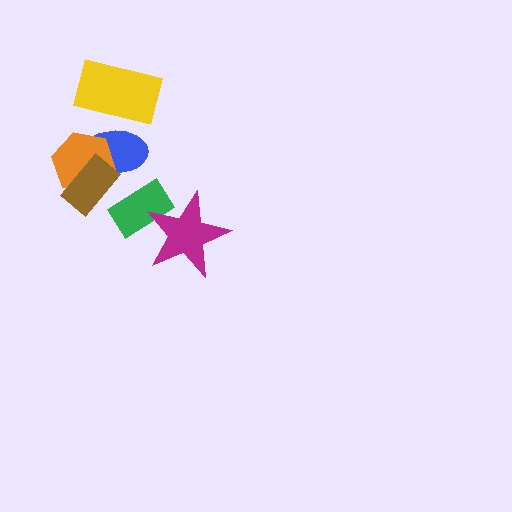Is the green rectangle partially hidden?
Yes, it is partially covered by another shape.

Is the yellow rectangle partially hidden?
Yes, it is partially covered by another shape.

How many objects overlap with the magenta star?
1 object overlaps with the magenta star.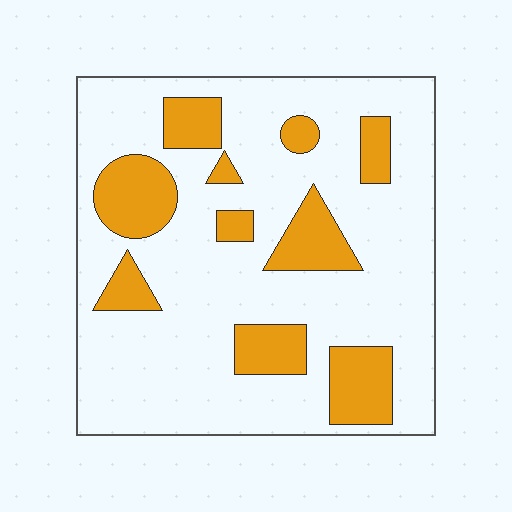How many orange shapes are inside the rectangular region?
10.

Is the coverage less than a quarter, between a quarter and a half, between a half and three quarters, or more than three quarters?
Less than a quarter.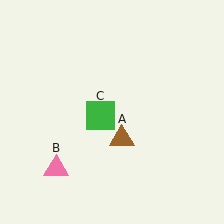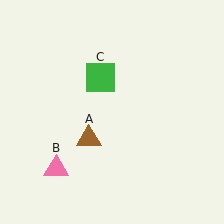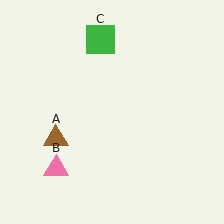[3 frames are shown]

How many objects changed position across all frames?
2 objects changed position: brown triangle (object A), green square (object C).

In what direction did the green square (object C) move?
The green square (object C) moved up.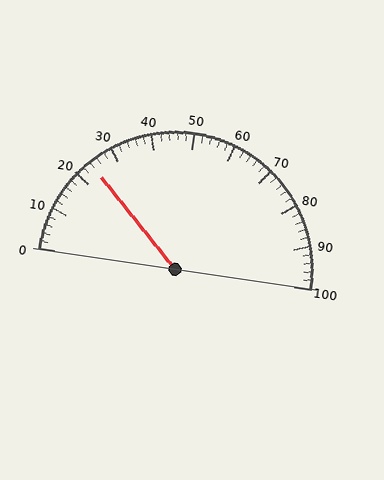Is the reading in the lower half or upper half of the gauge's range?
The reading is in the lower half of the range (0 to 100).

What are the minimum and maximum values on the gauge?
The gauge ranges from 0 to 100.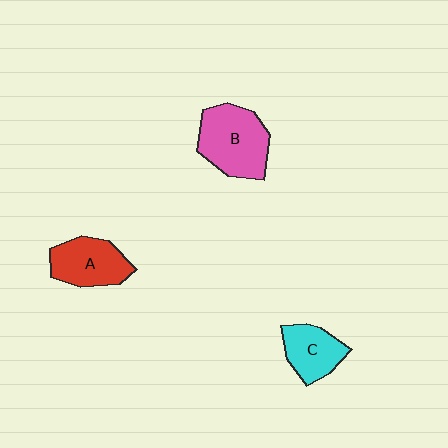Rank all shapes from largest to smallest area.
From largest to smallest: B (pink), A (red), C (cyan).